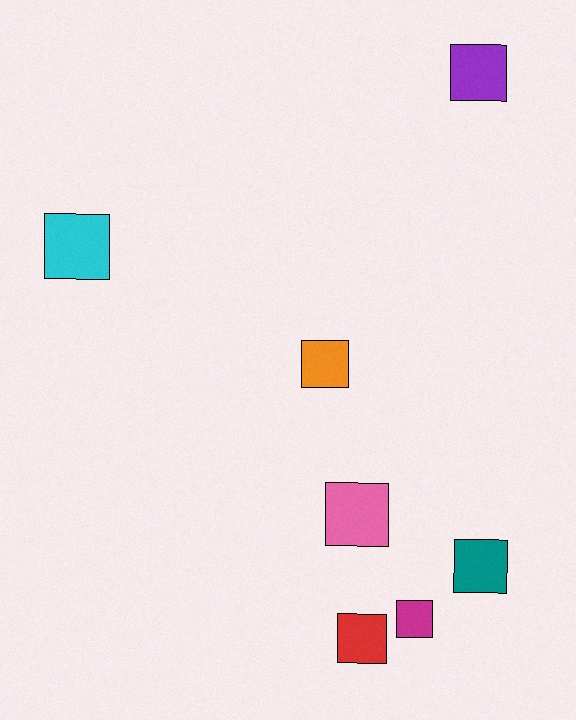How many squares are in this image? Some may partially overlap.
There are 7 squares.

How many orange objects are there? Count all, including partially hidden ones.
There is 1 orange object.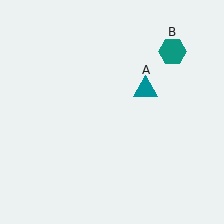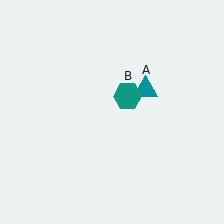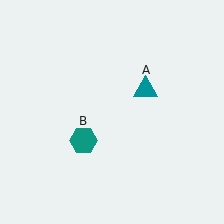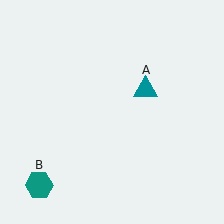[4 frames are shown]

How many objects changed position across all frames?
1 object changed position: teal hexagon (object B).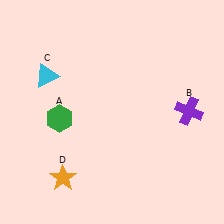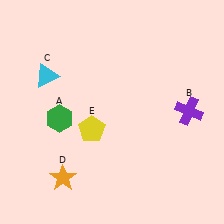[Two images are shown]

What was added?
A yellow pentagon (E) was added in Image 2.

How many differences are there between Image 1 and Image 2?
There is 1 difference between the two images.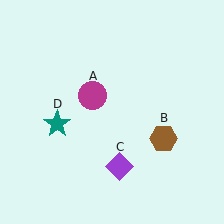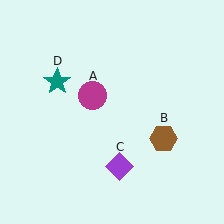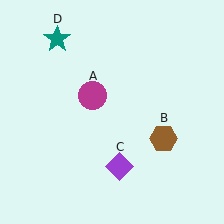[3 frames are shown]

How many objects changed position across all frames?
1 object changed position: teal star (object D).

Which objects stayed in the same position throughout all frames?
Magenta circle (object A) and brown hexagon (object B) and purple diamond (object C) remained stationary.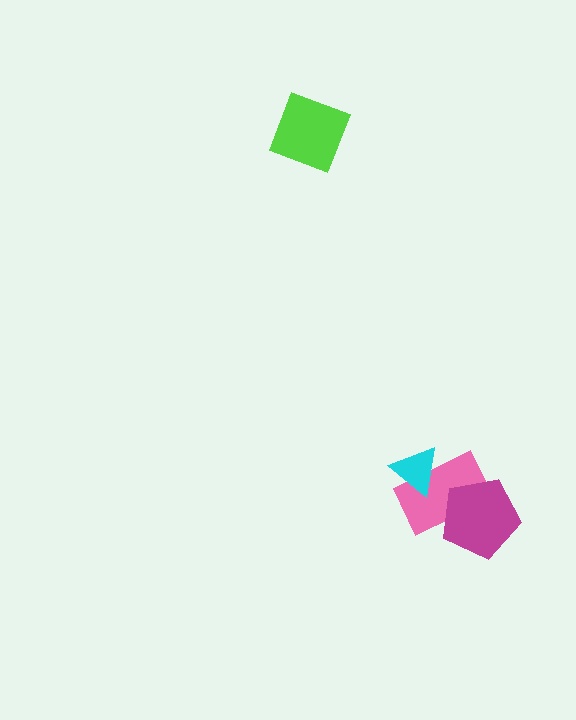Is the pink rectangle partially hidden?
Yes, it is partially covered by another shape.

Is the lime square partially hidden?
No, no other shape covers it.